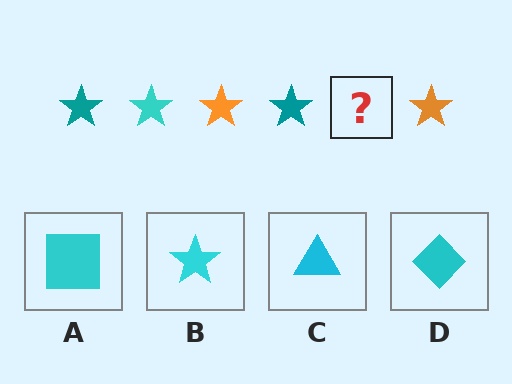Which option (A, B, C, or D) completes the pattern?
B.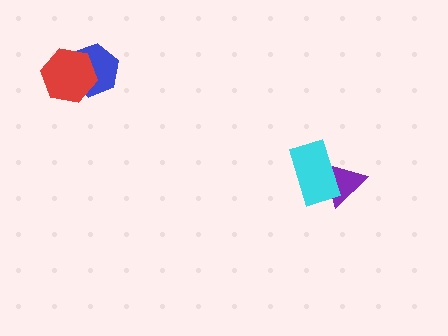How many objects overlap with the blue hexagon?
1 object overlaps with the blue hexagon.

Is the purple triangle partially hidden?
Yes, it is partially covered by another shape.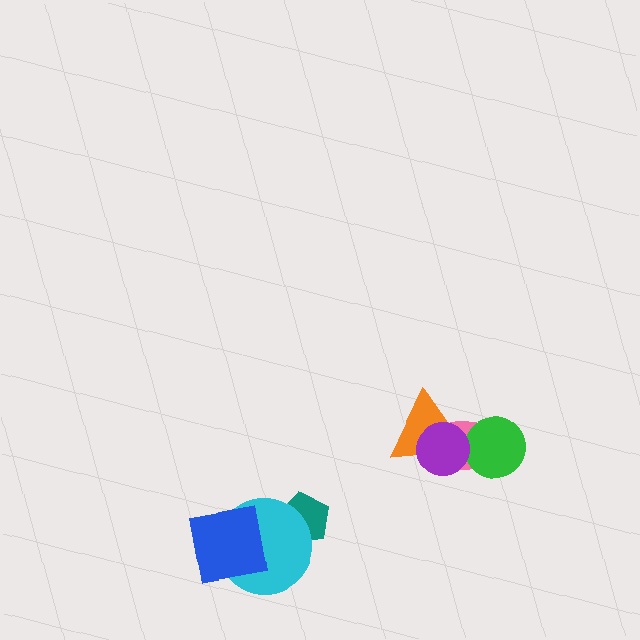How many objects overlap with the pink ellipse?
3 objects overlap with the pink ellipse.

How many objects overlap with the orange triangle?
2 objects overlap with the orange triangle.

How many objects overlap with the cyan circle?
2 objects overlap with the cyan circle.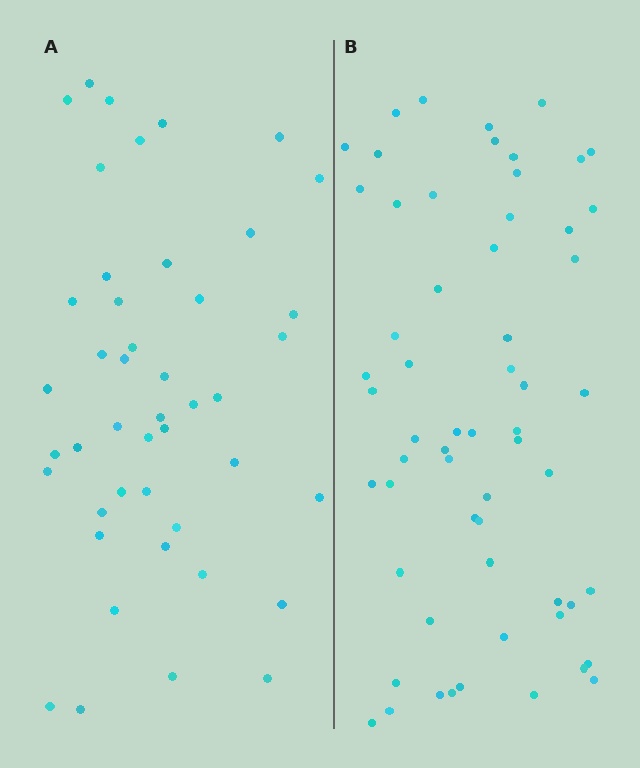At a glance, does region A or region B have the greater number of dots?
Region B (the right region) has more dots.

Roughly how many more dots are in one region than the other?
Region B has approximately 15 more dots than region A.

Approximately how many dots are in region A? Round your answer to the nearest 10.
About 40 dots. (The exact count is 45, which rounds to 40.)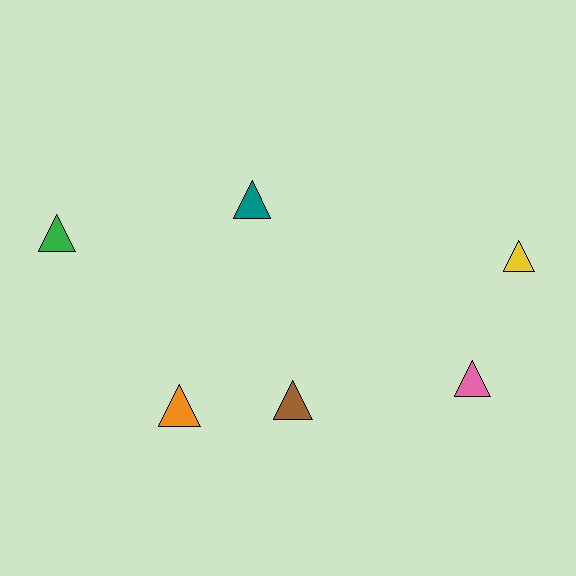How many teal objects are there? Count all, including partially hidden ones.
There is 1 teal object.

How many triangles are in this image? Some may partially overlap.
There are 6 triangles.